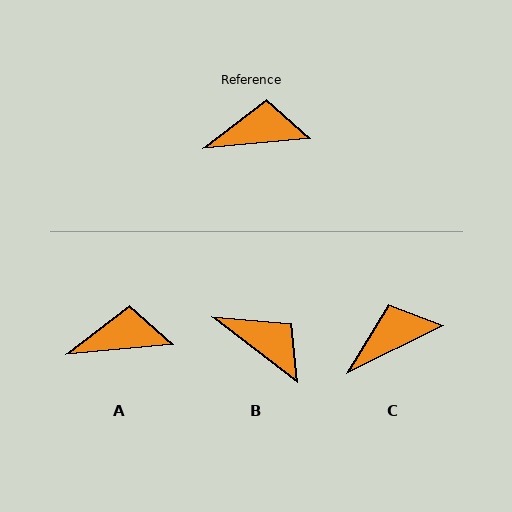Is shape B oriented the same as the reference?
No, it is off by about 42 degrees.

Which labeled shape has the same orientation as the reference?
A.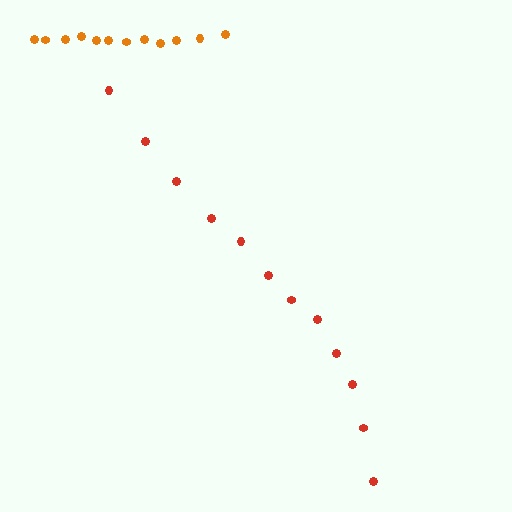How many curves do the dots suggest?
There are 2 distinct paths.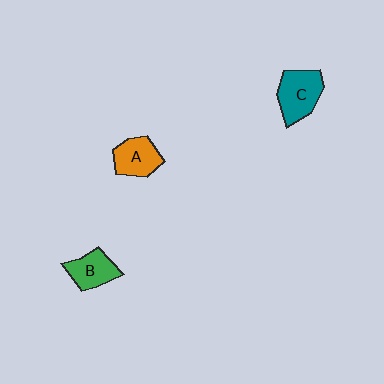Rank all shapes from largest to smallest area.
From largest to smallest: C (teal), A (orange), B (green).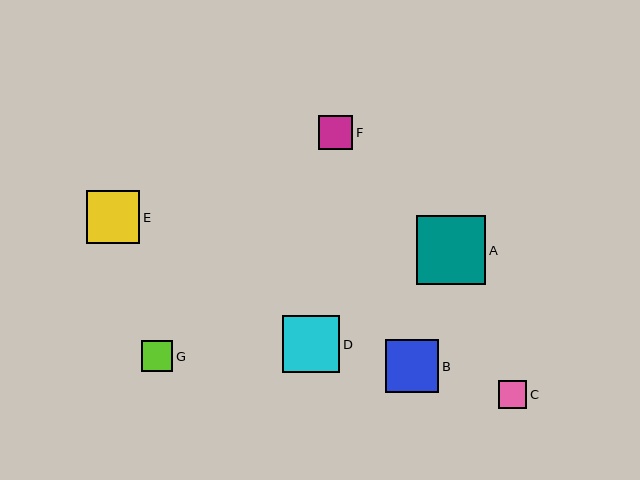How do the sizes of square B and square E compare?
Square B and square E are approximately the same size.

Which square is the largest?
Square A is the largest with a size of approximately 69 pixels.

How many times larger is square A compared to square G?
Square A is approximately 2.2 times the size of square G.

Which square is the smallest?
Square C is the smallest with a size of approximately 28 pixels.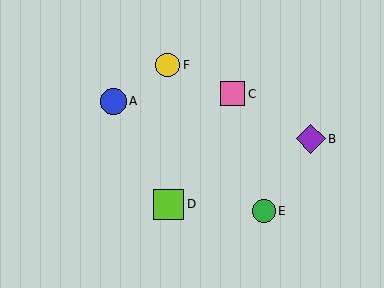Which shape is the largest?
The lime square (labeled D) is the largest.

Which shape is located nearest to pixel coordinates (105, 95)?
The blue circle (labeled A) at (113, 101) is nearest to that location.